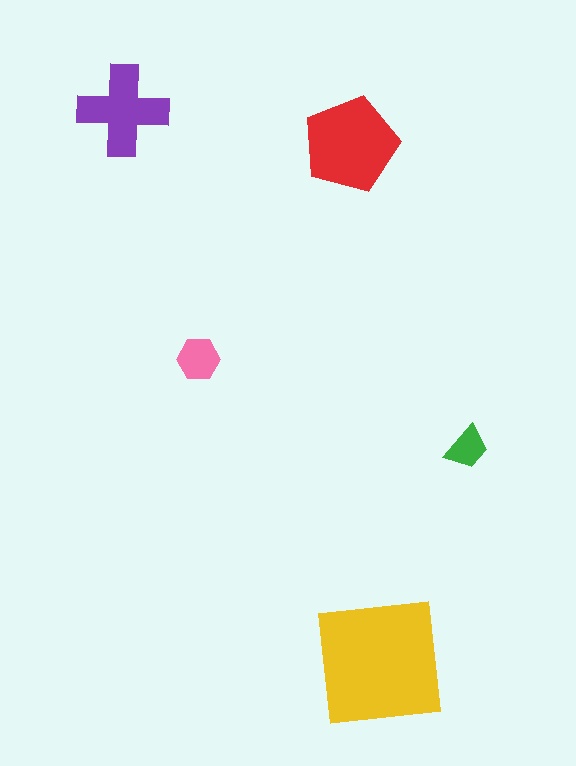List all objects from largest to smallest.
The yellow square, the red pentagon, the purple cross, the pink hexagon, the green trapezoid.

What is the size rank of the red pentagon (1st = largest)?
2nd.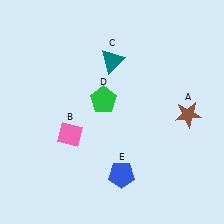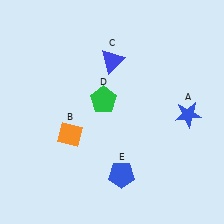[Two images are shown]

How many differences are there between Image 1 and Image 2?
There are 3 differences between the two images.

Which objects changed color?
A changed from brown to blue. B changed from pink to orange. C changed from teal to blue.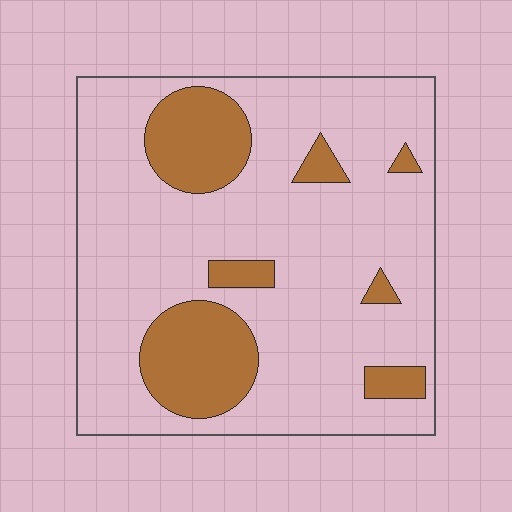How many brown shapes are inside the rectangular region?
7.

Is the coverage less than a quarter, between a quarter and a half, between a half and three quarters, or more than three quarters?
Less than a quarter.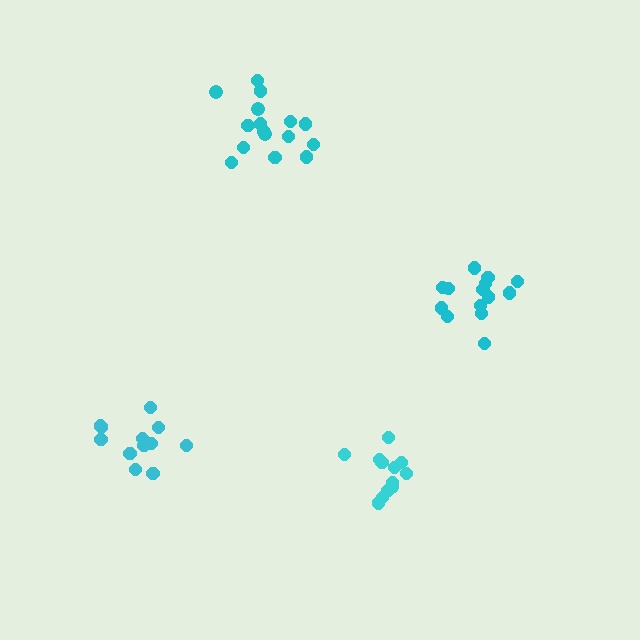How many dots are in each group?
Group 1: 12 dots, Group 2: 12 dots, Group 3: 16 dots, Group 4: 14 dots (54 total).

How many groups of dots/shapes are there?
There are 4 groups.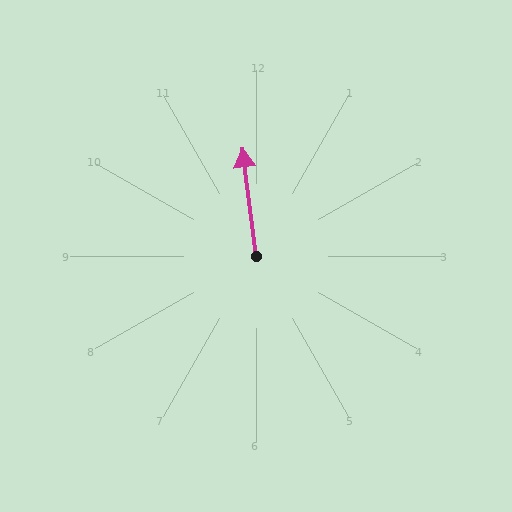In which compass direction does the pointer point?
North.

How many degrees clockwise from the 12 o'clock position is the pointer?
Approximately 353 degrees.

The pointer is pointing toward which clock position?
Roughly 12 o'clock.